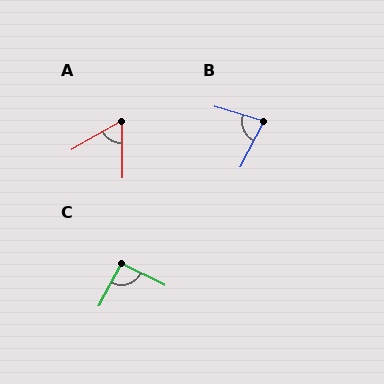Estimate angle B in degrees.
Approximately 79 degrees.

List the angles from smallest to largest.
A (60°), B (79°), C (92°).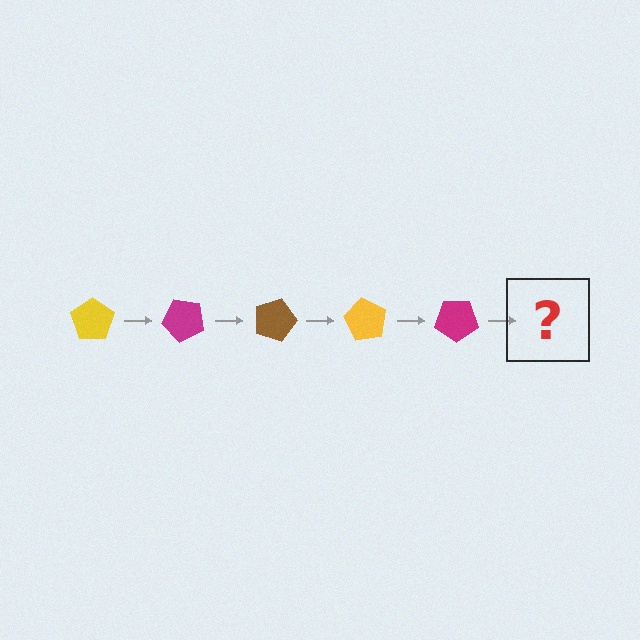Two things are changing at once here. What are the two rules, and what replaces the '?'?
The two rules are that it rotates 45 degrees each step and the color cycles through yellow, magenta, and brown. The '?' should be a brown pentagon, rotated 225 degrees from the start.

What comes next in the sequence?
The next element should be a brown pentagon, rotated 225 degrees from the start.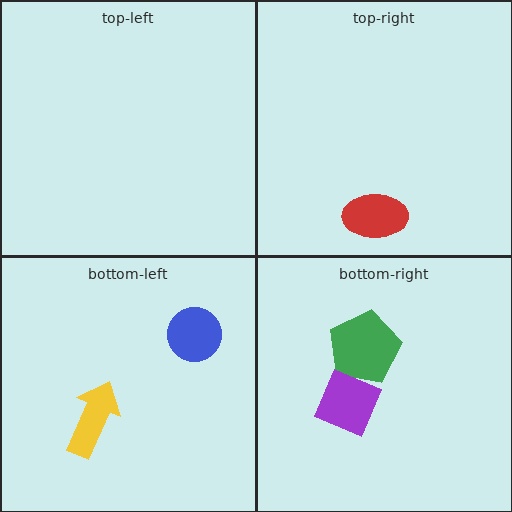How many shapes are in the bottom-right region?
2.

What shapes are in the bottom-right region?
The green pentagon, the purple diamond.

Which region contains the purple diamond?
The bottom-right region.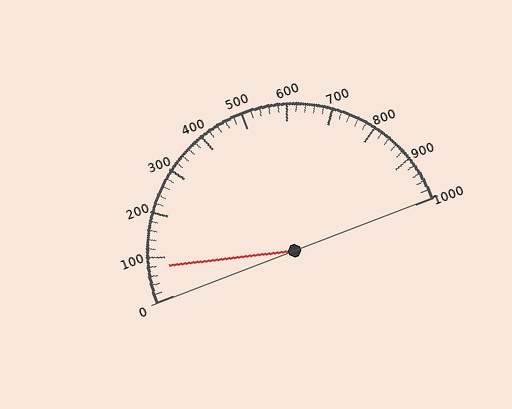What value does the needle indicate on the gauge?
The needle indicates approximately 80.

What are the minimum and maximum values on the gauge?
The gauge ranges from 0 to 1000.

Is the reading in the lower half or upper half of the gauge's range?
The reading is in the lower half of the range (0 to 1000).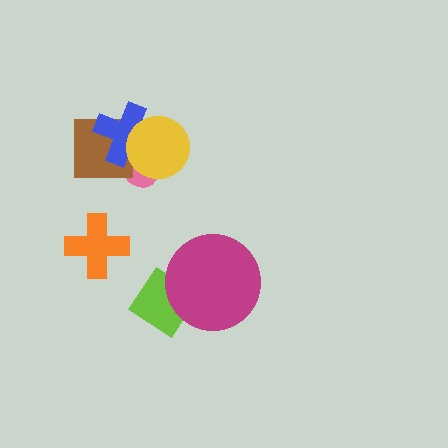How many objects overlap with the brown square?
2 objects overlap with the brown square.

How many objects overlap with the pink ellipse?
3 objects overlap with the pink ellipse.